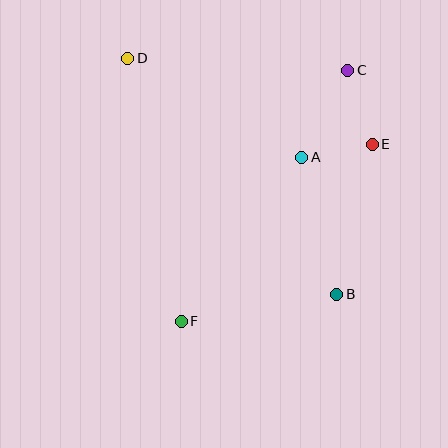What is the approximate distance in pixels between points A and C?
The distance between A and C is approximately 99 pixels.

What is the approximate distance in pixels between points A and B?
The distance between A and B is approximately 141 pixels.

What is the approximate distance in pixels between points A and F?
The distance between A and F is approximately 203 pixels.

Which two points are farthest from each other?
Points B and D are farthest from each other.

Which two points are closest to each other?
Points A and E are closest to each other.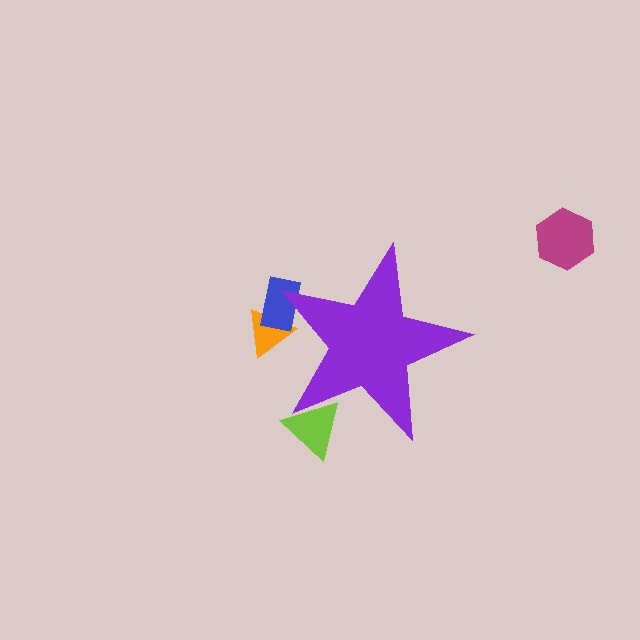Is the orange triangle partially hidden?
Yes, the orange triangle is partially hidden behind the purple star.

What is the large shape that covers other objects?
A purple star.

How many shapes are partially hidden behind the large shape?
3 shapes are partially hidden.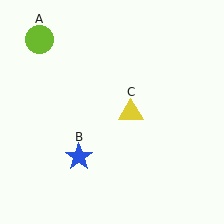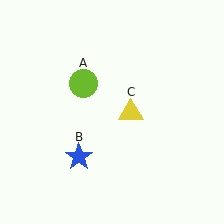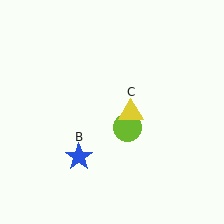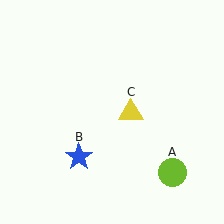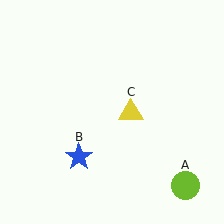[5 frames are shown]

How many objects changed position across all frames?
1 object changed position: lime circle (object A).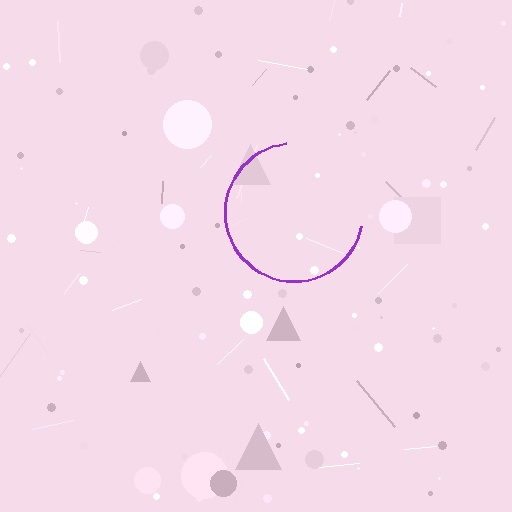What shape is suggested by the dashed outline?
The dashed outline suggests a circle.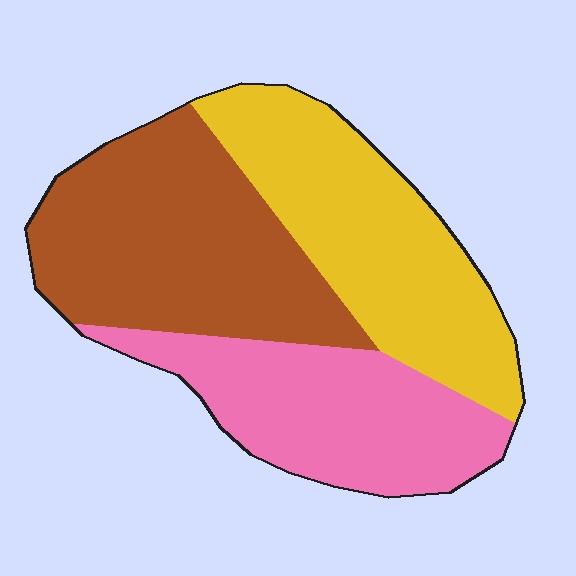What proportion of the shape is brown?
Brown covers around 35% of the shape.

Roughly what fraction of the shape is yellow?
Yellow takes up between a quarter and a half of the shape.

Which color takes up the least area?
Pink, at roughly 30%.